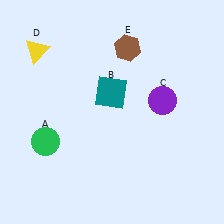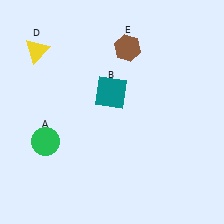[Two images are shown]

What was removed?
The purple circle (C) was removed in Image 2.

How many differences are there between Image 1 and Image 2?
There is 1 difference between the two images.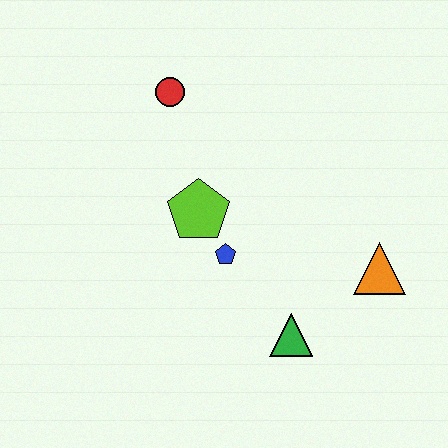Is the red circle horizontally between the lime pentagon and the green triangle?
No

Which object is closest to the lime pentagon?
The blue pentagon is closest to the lime pentagon.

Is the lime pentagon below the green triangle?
No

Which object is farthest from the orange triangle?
The red circle is farthest from the orange triangle.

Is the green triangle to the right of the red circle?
Yes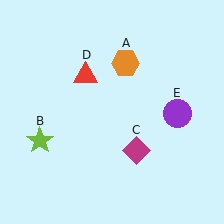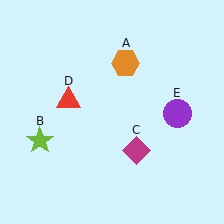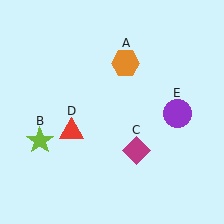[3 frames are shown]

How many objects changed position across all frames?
1 object changed position: red triangle (object D).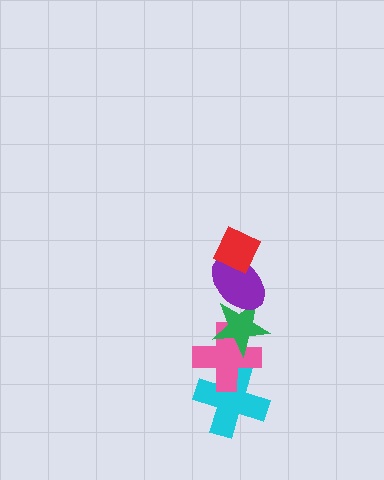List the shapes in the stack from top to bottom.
From top to bottom: the red diamond, the purple ellipse, the green star, the pink cross, the cyan cross.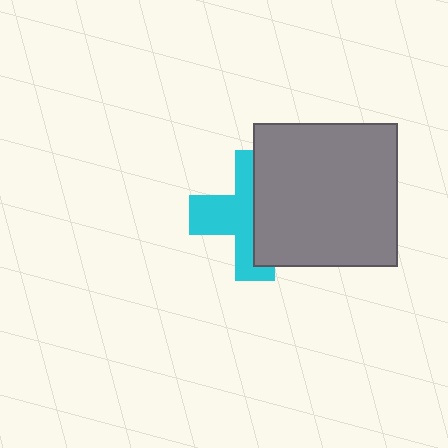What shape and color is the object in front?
The object in front is a gray square.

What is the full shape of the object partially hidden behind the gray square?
The partially hidden object is a cyan cross.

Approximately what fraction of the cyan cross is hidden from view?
Roughly 49% of the cyan cross is hidden behind the gray square.